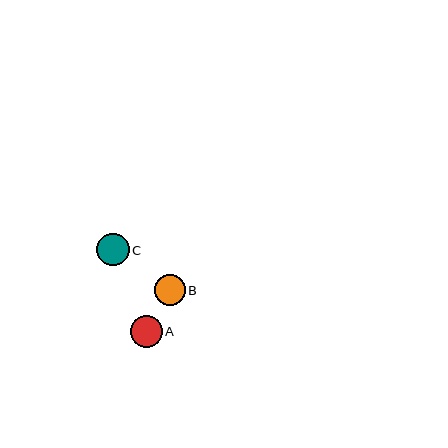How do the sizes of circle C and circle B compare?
Circle C and circle B are approximately the same size.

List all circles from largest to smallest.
From largest to smallest: C, A, B.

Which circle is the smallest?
Circle B is the smallest with a size of approximately 31 pixels.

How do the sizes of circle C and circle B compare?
Circle C and circle B are approximately the same size.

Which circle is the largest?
Circle C is the largest with a size of approximately 32 pixels.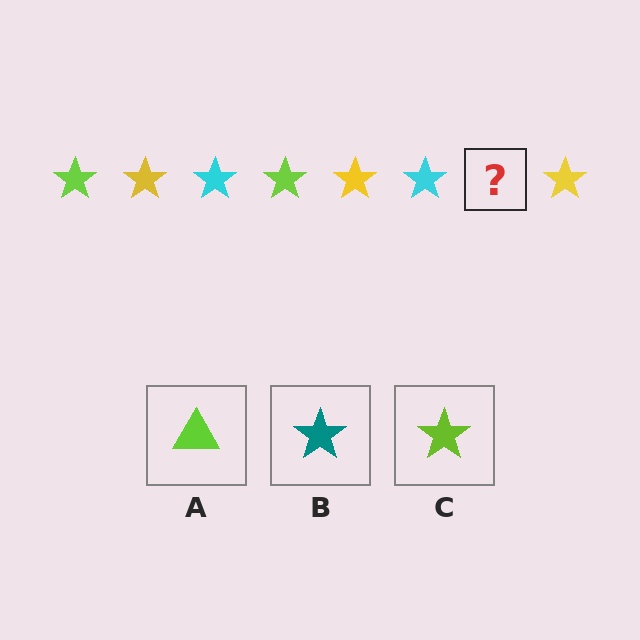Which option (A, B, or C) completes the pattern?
C.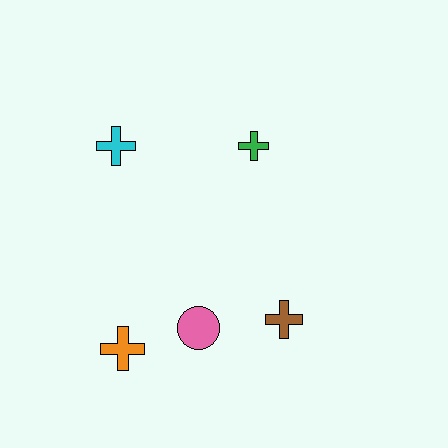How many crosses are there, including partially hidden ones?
There are 4 crosses.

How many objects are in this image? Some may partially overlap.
There are 5 objects.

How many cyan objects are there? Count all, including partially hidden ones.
There is 1 cyan object.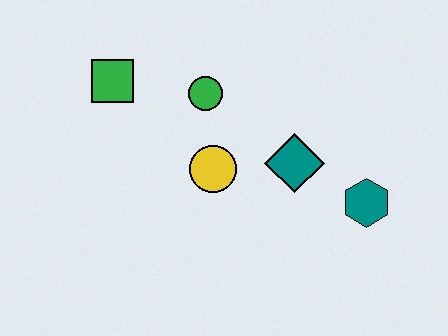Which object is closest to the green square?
The green circle is closest to the green square.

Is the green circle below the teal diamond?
No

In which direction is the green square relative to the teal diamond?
The green square is to the left of the teal diamond.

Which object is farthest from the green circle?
The teal hexagon is farthest from the green circle.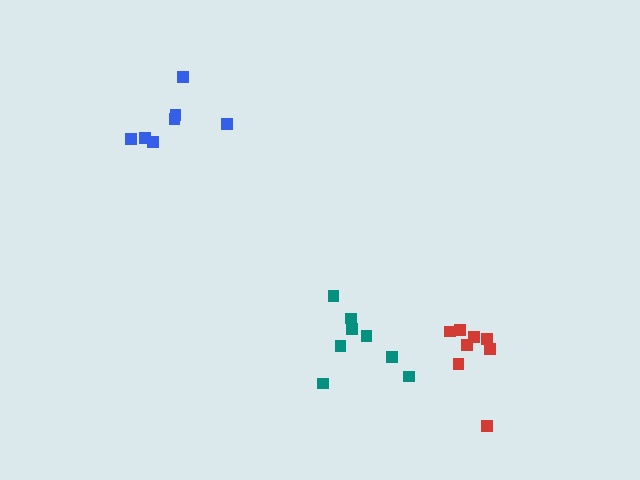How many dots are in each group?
Group 1: 7 dots, Group 2: 8 dots, Group 3: 8 dots (23 total).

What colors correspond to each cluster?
The clusters are colored: blue, teal, red.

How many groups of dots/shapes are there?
There are 3 groups.